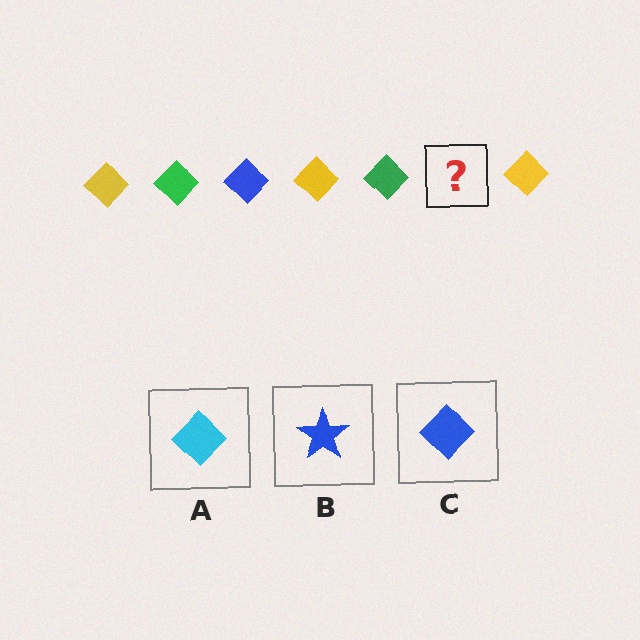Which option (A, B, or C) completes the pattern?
C.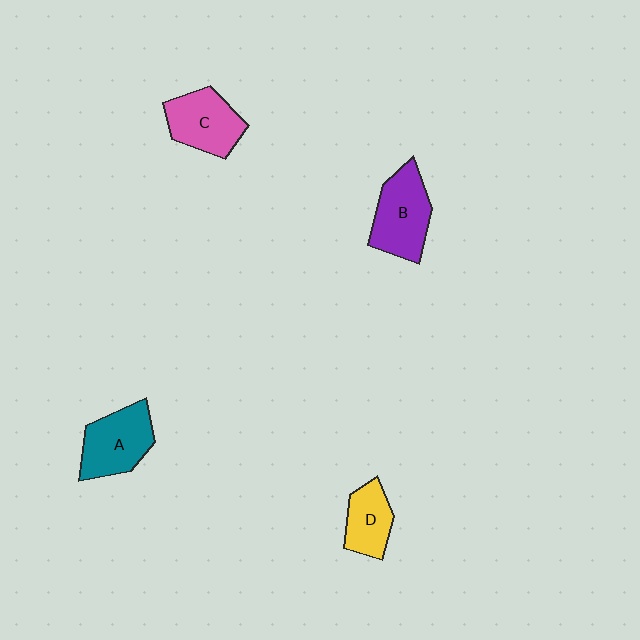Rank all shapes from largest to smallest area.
From largest to smallest: B (purple), A (teal), C (pink), D (yellow).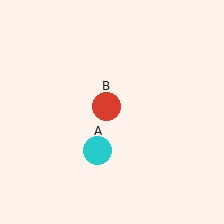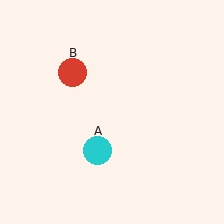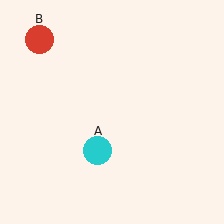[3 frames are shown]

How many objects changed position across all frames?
1 object changed position: red circle (object B).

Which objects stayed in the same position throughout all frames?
Cyan circle (object A) remained stationary.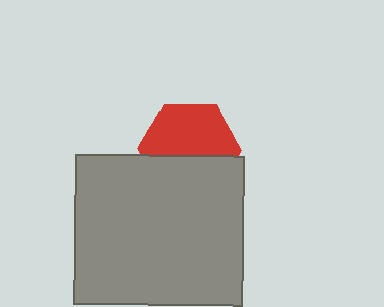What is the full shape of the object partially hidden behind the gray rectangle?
The partially hidden object is a red hexagon.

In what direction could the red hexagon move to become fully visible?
The red hexagon could move up. That would shift it out from behind the gray rectangle entirely.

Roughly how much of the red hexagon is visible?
About half of it is visible (roughly 58%).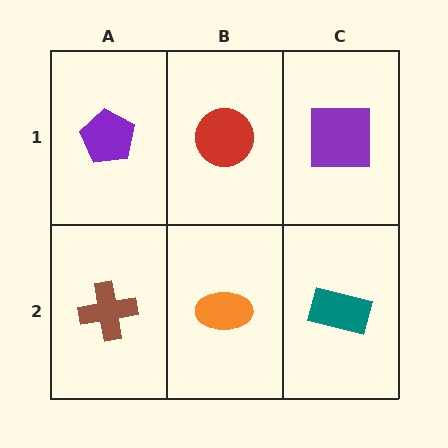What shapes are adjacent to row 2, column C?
A purple square (row 1, column C), an orange ellipse (row 2, column B).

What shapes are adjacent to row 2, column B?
A red circle (row 1, column B), a brown cross (row 2, column A), a teal rectangle (row 2, column C).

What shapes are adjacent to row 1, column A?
A brown cross (row 2, column A), a red circle (row 1, column B).